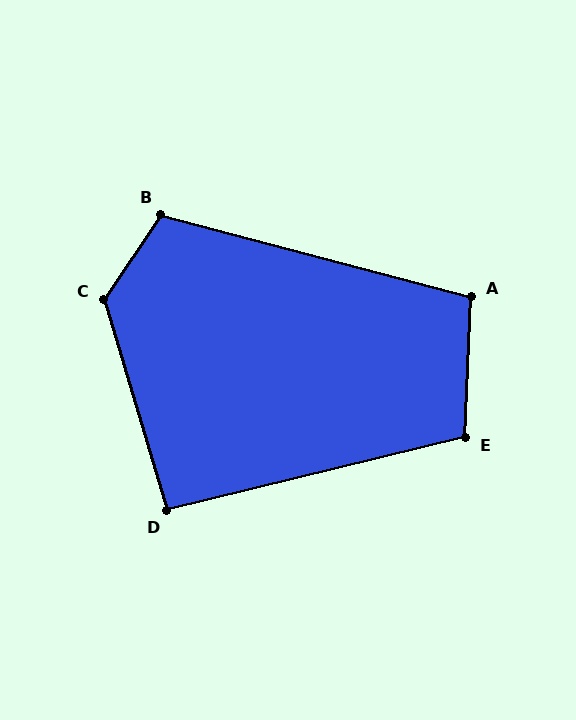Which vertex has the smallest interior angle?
D, at approximately 93 degrees.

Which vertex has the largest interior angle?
C, at approximately 130 degrees.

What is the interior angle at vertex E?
Approximately 106 degrees (obtuse).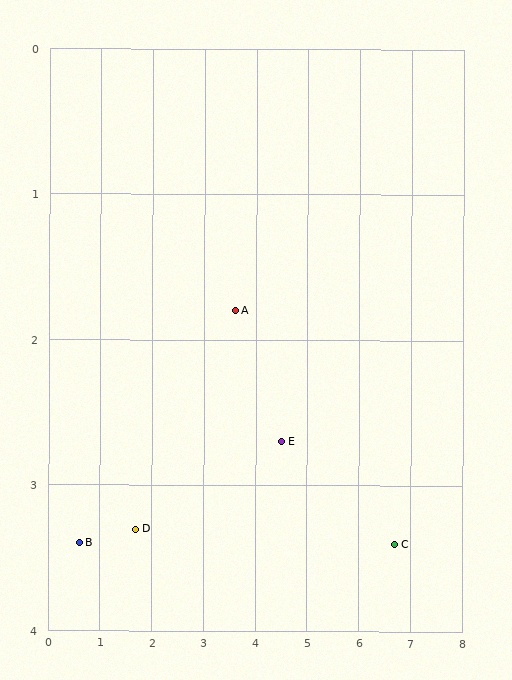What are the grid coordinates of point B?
Point B is at approximately (0.6, 3.4).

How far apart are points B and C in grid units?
Points B and C are about 6.1 grid units apart.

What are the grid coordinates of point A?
Point A is at approximately (3.6, 1.8).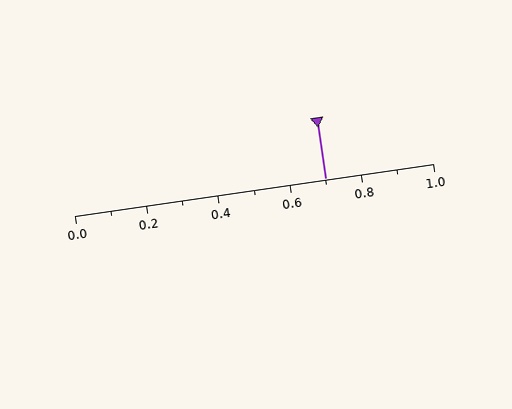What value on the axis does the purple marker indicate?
The marker indicates approximately 0.7.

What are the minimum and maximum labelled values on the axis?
The axis runs from 0.0 to 1.0.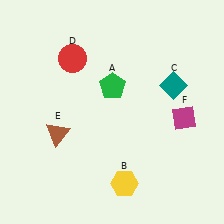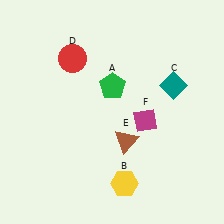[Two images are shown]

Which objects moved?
The objects that moved are: the brown triangle (E), the magenta diamond (F).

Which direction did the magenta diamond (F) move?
The magenta diamond (F) moved left.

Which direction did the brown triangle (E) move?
The brown triangle (E) moved right.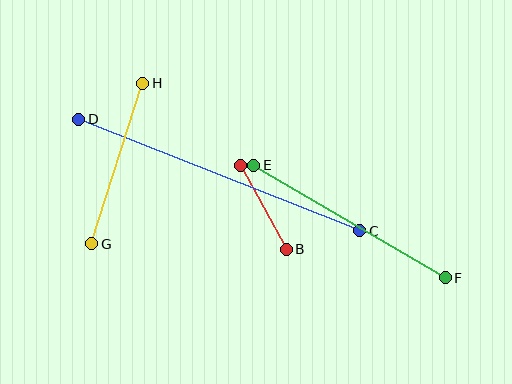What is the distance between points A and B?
The distance is approximately 95 pixels.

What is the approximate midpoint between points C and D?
The midpoint is at approximately (219, 175) pixels.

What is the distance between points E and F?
The distance is approximately 222 pixels.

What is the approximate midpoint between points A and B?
The midpoint is at approximately (264, 207) pixels.